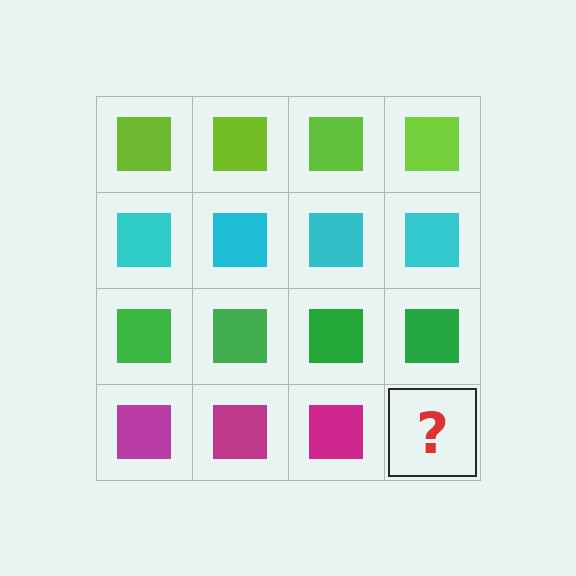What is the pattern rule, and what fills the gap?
The rule is that each row has a consistent color. The gap should be filled with a magenta square.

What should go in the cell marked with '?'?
The missing cell should contain a magenta square.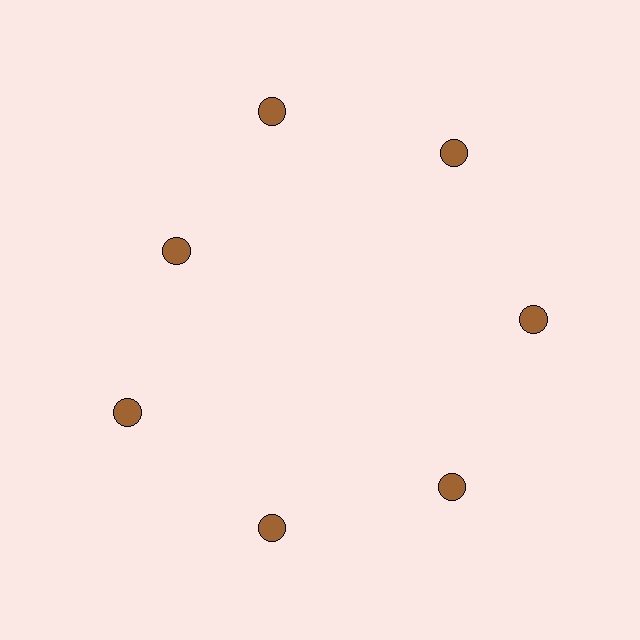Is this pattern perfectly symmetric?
No. The 7 brown circles are arranged in a ring, but one element near the 10 o'clock position is pulled inward toward the center, breaking the 7-fold rotational symmetry.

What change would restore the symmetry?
The symmetry would be restored by moving it outward, back onto the ring so that all 7 circles sit at equal angles and equal distance from the center.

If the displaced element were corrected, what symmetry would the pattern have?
It would have 7-fold rotational symmetry — the pattern would map onto itself every 51 degrees.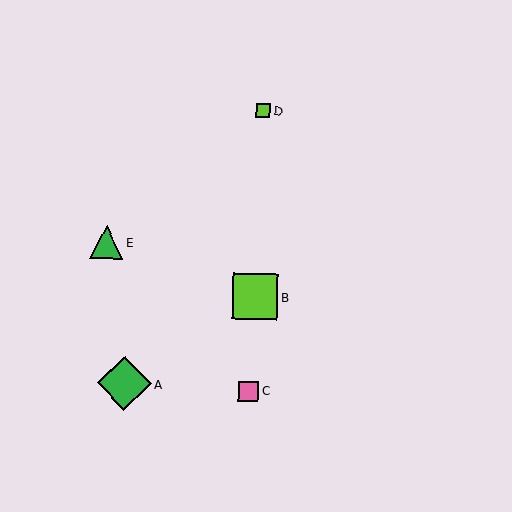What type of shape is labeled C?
Shape C is a pink square.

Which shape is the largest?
The green diamond (labeled A) is the largest.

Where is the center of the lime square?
The center of the lime square is at (255, 297).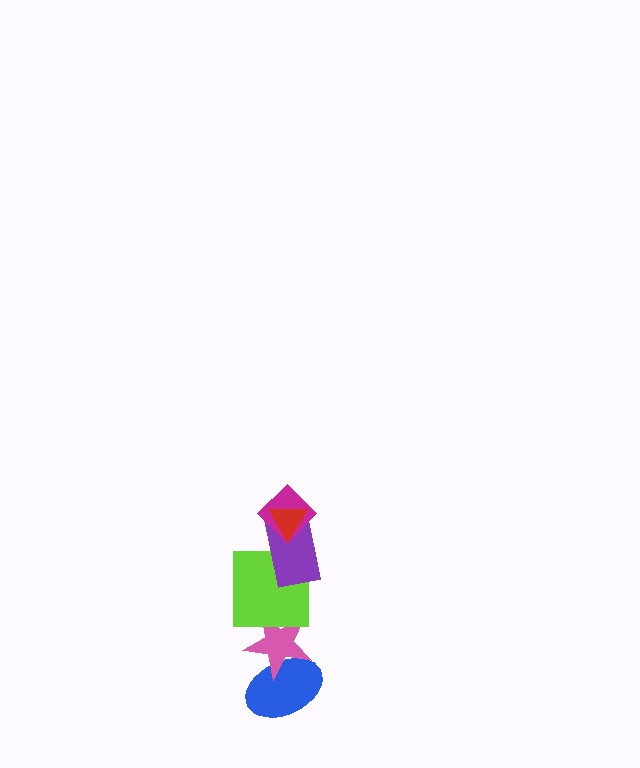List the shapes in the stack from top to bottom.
From top to bottom: the red triangle, the magenta diamond, the purple rectangle, the lime square, the pink star, the blue ellipse.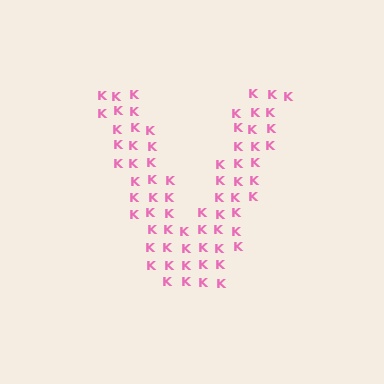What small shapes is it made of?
It is made of small letter K's.